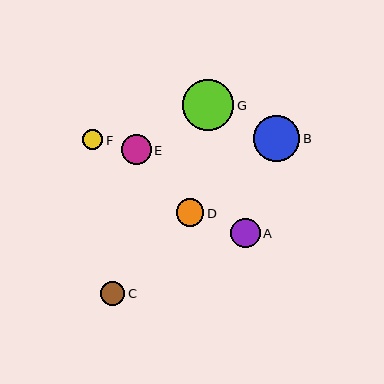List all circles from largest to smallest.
From largest to smallest: G, B, E, A, D, C, F.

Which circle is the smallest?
Circle F is the smallest with a size of approximately 20 pixels.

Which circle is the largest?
Circle G is the largest with a size of approximately 51 pixels.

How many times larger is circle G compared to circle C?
Circle G is approximately 2.1 times the size of circle C.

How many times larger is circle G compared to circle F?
Circle G is approximately 2.6 times the size of circle F.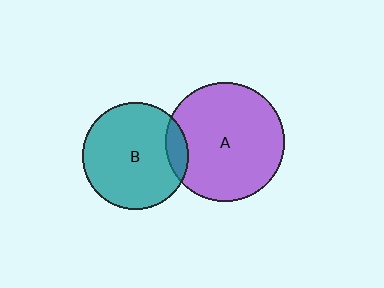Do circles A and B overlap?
Yes.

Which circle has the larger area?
Circle A (purple).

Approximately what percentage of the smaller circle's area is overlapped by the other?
Approximately 10%.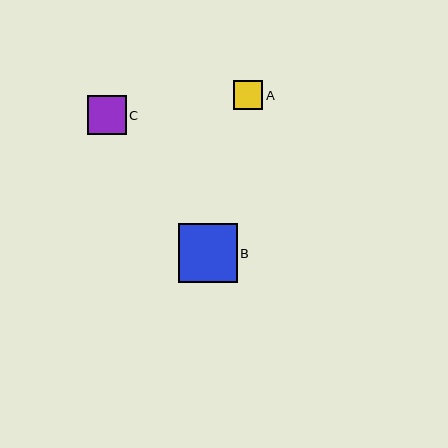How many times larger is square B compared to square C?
Square B is approximately 1.5 times the size of square C.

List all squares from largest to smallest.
From largest to smallest: B, C, A.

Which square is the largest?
Square B is the largest with a size of approximately 59 pixels.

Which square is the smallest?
Square A is the smallest with a size of approximately 29 pixels.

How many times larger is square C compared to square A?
Square C is approximately 1.4 times the size of square A.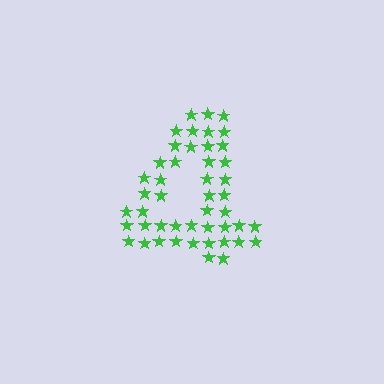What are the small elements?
The small elements are stars.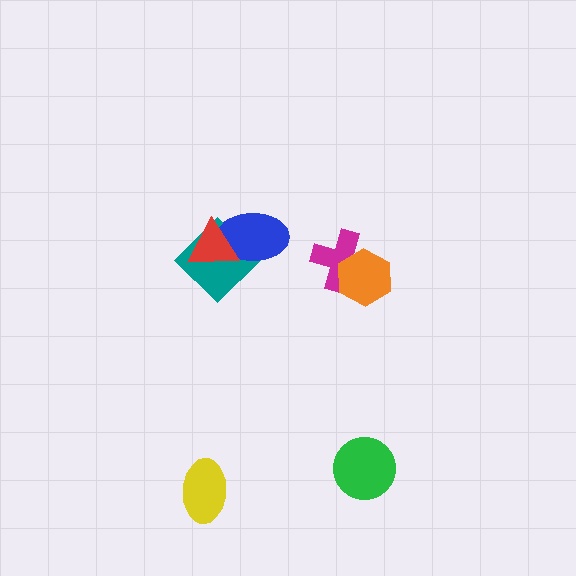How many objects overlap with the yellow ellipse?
0 objects overlap with the yellow ellipse.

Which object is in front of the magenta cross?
The orange hexagon is in front of the magenta cross.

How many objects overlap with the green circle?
0 objects overlap with the green circle.